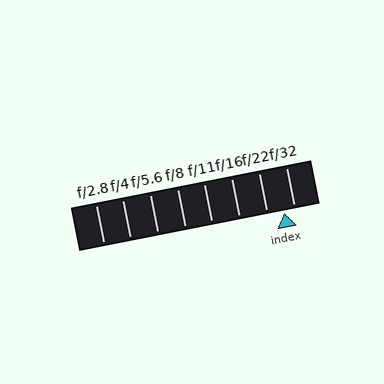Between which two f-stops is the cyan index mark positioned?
The index mark is between f/22 and f/32.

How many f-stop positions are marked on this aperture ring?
There are 8 f-stop positions marked.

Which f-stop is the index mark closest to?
The index mark is closest to f/32.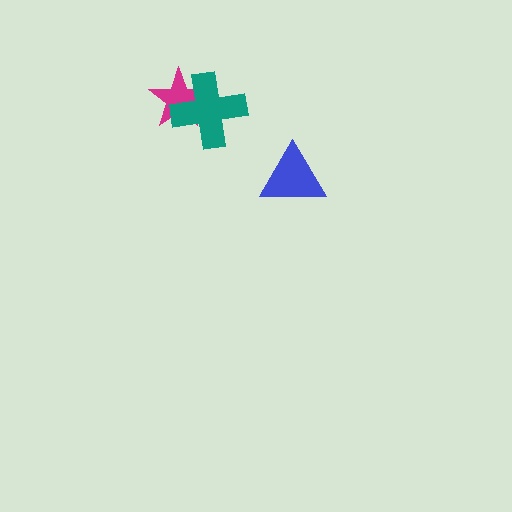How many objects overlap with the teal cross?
1 object overlaps with the teal cross.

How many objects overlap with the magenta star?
1 object overlaps with the magenta star.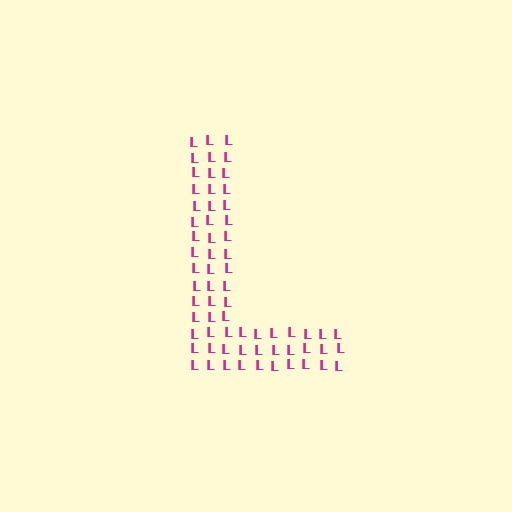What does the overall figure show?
The overall figure shows the letter L.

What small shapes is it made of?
It is made of small letter L's.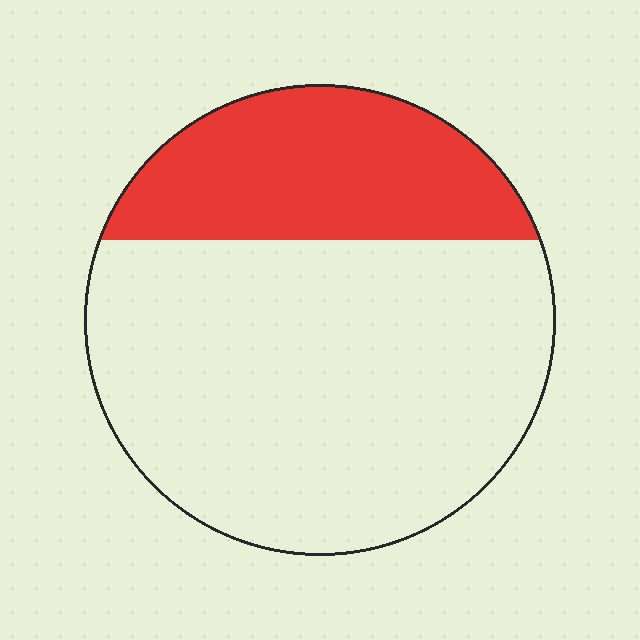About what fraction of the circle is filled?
About one quarter (1/4).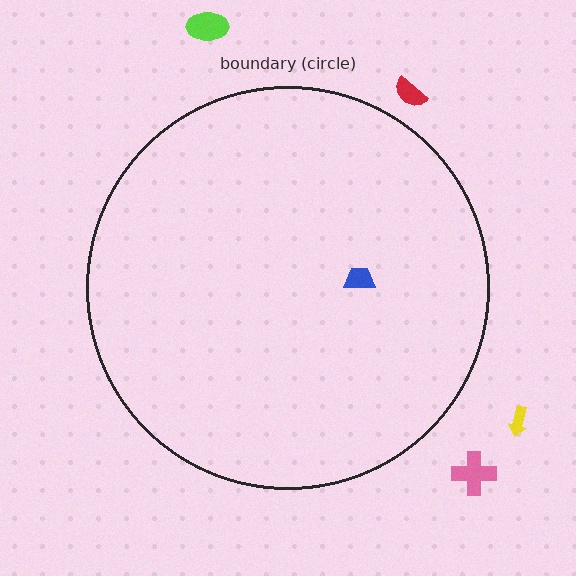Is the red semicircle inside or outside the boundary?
Outside.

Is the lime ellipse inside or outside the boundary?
Outside.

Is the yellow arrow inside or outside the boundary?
Outside.